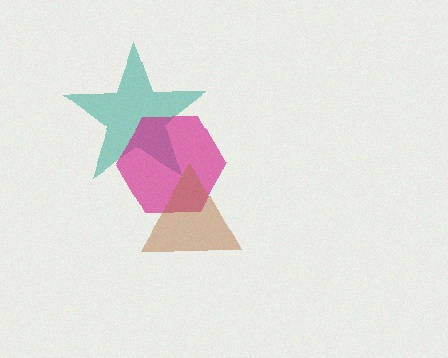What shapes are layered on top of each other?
The layered shapes are: a teal star, a magenta hexagon, a brown triangle.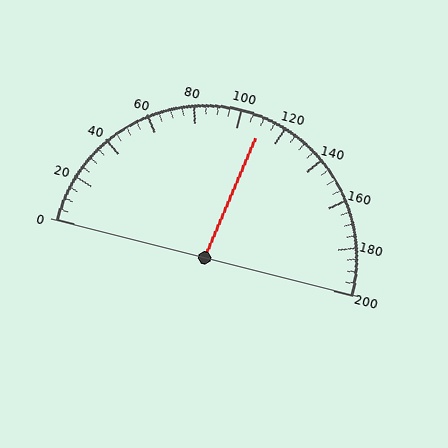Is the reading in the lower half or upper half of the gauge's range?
The reading is in the upper half of the range (0 to 200).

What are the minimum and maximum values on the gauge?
The gauge ranges from 0 to 200.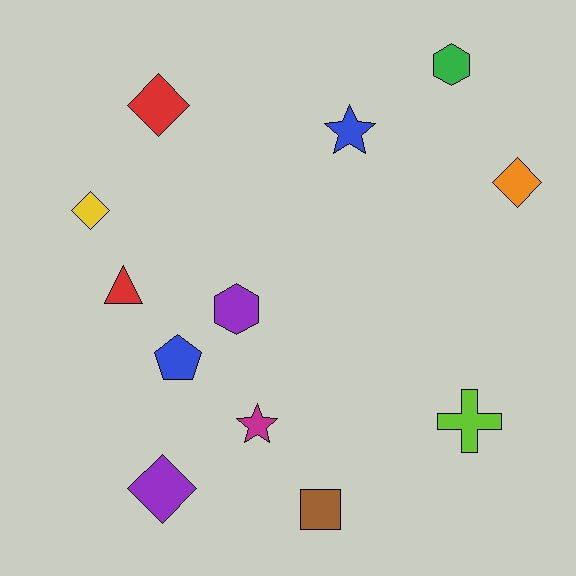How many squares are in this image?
There is 1 square.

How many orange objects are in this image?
There is 1 orange object.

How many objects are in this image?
There are 12 objects.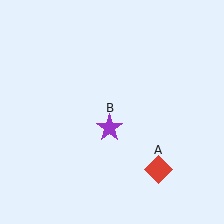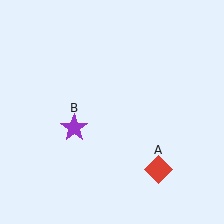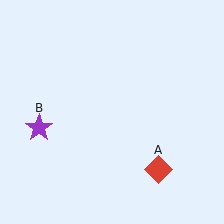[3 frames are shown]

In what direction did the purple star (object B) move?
The purple star (object B) moved left.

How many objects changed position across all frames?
1 object changed position: purple star (object B).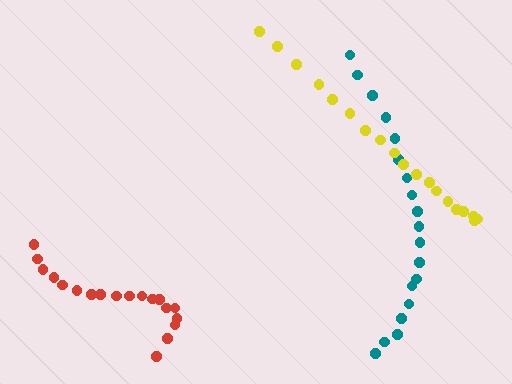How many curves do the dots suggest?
There are 3 distinct paths.